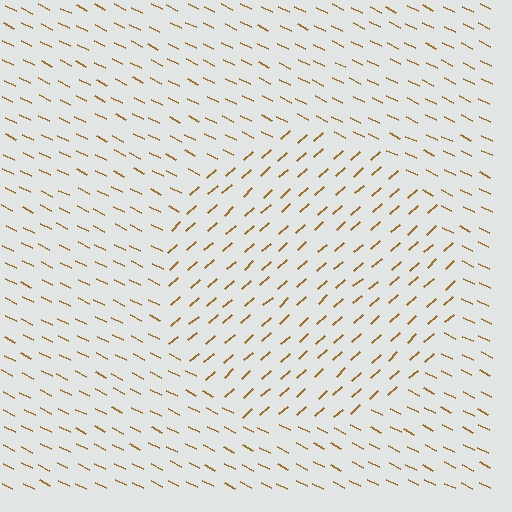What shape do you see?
I see a circle.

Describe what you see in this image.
The image is filled with small brown line segments. A circle region in the image has lines oriented differently from the surrounding lines, creating a visible texture boundary.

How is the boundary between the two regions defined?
The boundary is defined purely by a change in line orientation (approximately 68 degrees difference). All lines are the same color and thickness.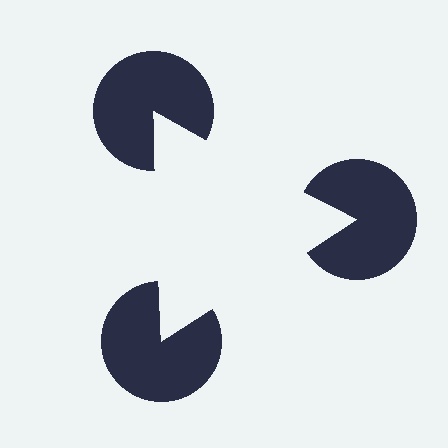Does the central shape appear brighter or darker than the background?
It typically appears slightly brighter than the background, even though no actual brightness change is drawn.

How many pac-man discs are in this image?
There are 3 — one at each vertex of the illusory triangle.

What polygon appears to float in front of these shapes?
An illusory triangle — its edges are inferred from the aligned wedge cuts in the pac-man discs, not physically drawn.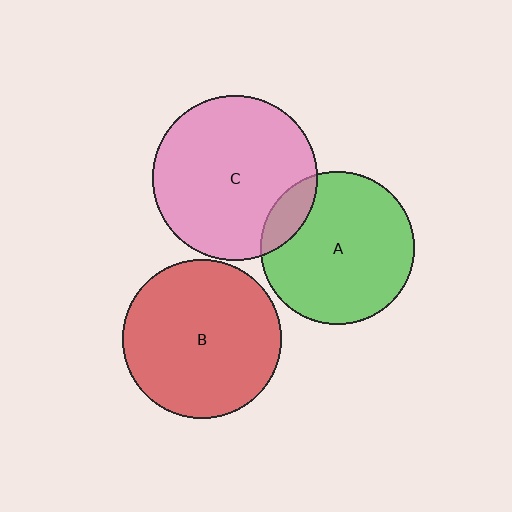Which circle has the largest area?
Circle C (pink).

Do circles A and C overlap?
Yes.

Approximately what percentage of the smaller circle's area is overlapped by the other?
Approximately 15%.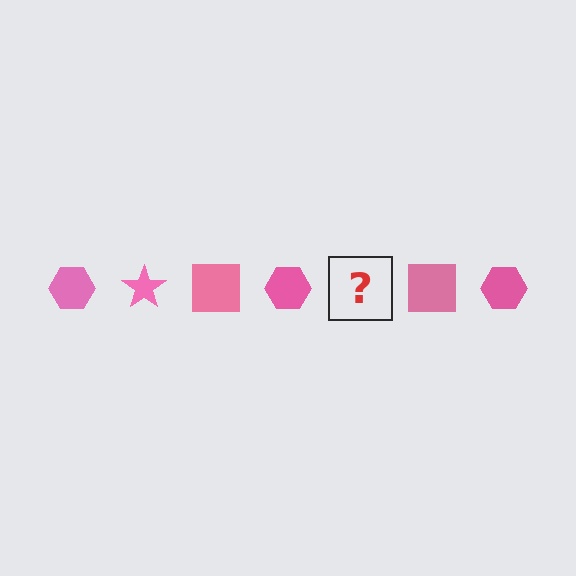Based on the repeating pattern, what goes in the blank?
The blank should be a pink star.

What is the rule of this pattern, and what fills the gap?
The rule is that the pattern cycles through hexagon, star, square shapes in pink. The gap should be filled with a pink star.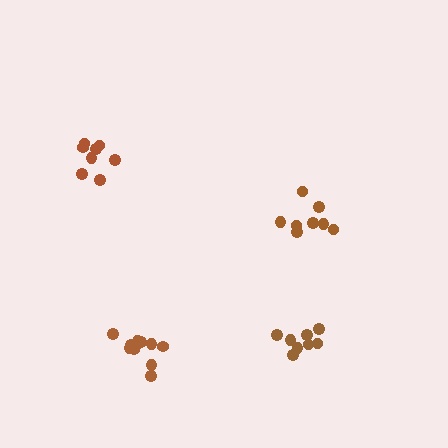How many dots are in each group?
Group 1: 11 dots, Group 2: 8 dots, Group 3: 8 dots, Group 4: 8 dots (35 total).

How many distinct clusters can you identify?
There are 4 distinct clusters.